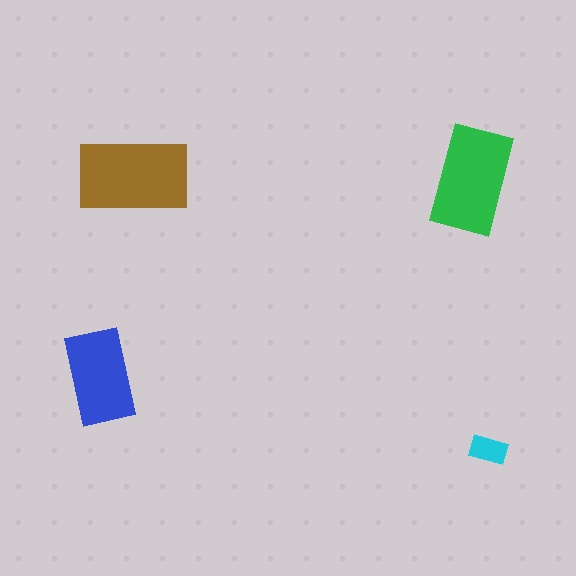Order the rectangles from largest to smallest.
the brown one, the green one, the blue one, the cyan one.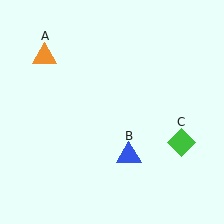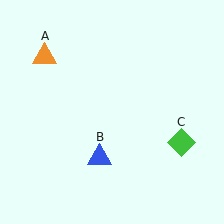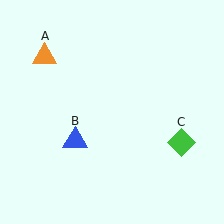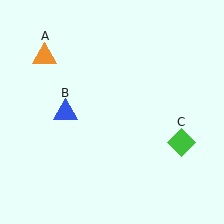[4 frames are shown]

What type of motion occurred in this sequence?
The blue triangle (object B) rotated clockwise around the center of the scene.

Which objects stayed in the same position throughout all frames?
Orange triangle (object A) and green diamond (object C) remained stationary.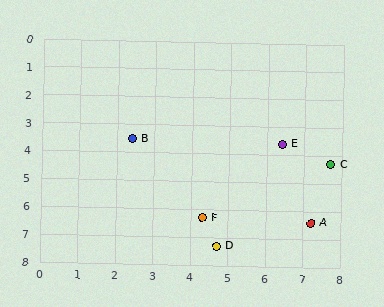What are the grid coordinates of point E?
Point E is at approximately (6.4, 3.6).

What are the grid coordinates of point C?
Point C is at approximately (7.7, 4.3).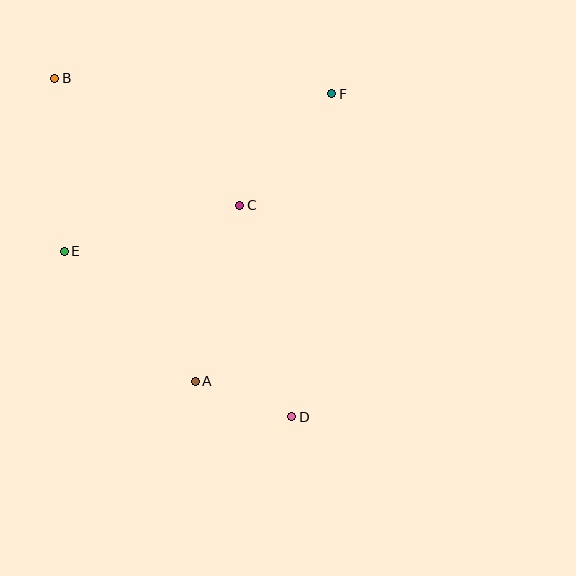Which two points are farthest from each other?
Points B and D are farthest from each other.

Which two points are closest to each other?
Points A and D are closest to each other.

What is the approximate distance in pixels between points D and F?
The distance between D and F is approximately 326 pixels.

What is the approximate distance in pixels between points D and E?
The distance between D and E is approximately 282 pixels.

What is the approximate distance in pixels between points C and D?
The distance between C and D is approximately 218 pixels.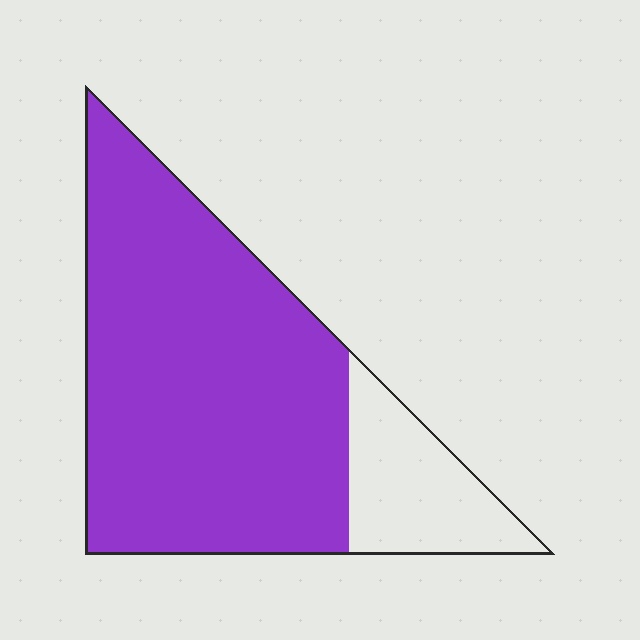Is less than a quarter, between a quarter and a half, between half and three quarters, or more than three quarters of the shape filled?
More than three quarters.